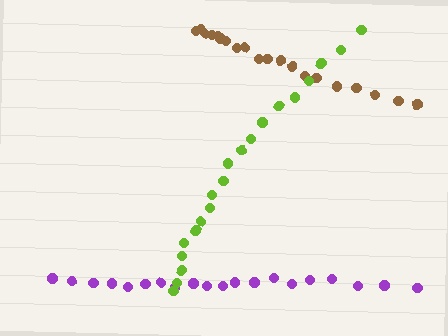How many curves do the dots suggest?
There are 3 distinct paths.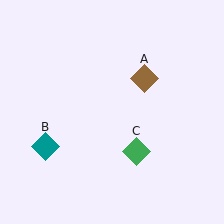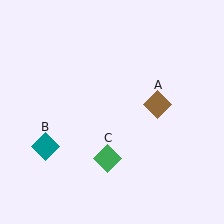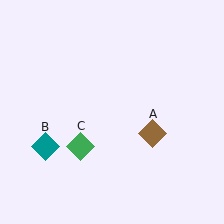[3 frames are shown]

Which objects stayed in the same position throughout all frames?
Teal diamond (object B) remained stationary.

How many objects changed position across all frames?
2 objects changed position: brown diamond (object A), green diamond (object C).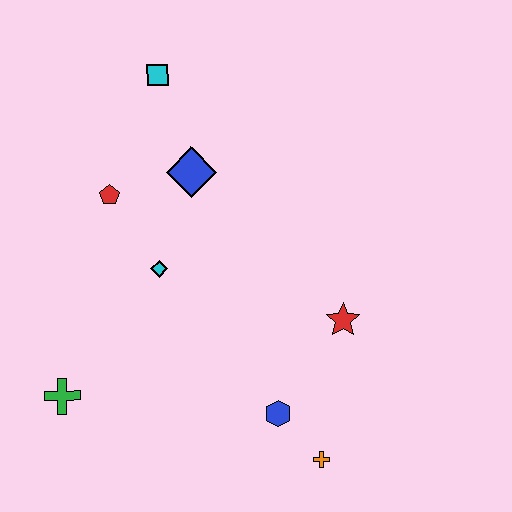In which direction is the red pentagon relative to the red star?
The red pentagon is to the left of the red star.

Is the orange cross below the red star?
Yes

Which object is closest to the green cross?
The cyan diamond is closest to the green cross.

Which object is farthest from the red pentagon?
The orange cross is farthest from the red pentagon.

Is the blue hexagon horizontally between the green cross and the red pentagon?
No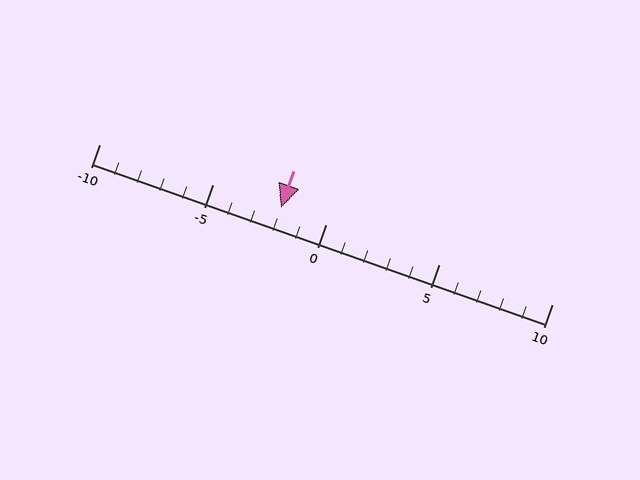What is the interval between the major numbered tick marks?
The major tick marks are spaced 5 units apart.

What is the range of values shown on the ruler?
The ruler shows values from -10 to 10.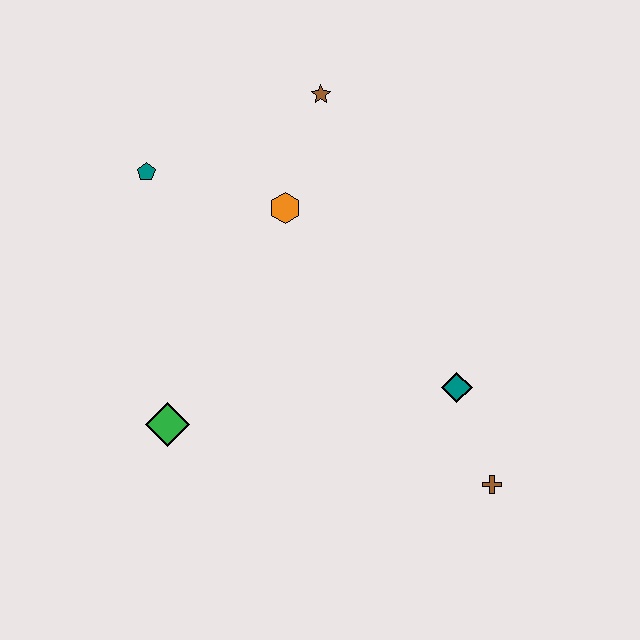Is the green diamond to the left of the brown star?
Yes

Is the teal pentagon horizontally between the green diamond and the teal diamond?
No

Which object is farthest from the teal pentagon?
The brown cross is farthest from the teal pentagon.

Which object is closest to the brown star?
The orange hexagon is closest to the brown star.